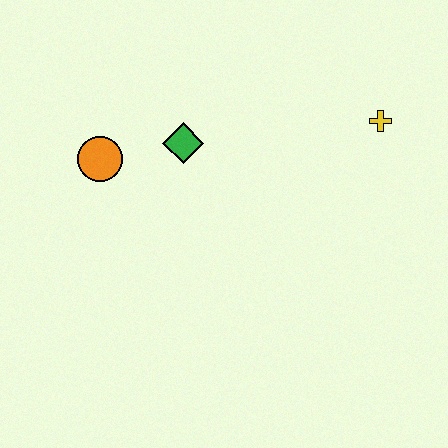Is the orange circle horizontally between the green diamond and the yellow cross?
No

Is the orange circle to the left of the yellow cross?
Yes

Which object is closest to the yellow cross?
The green diamond is closest to the yellow cross.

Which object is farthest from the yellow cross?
The orange circle is farthest from the yellow cross.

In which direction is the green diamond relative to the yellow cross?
The green diamond is to the left of the yellow cross.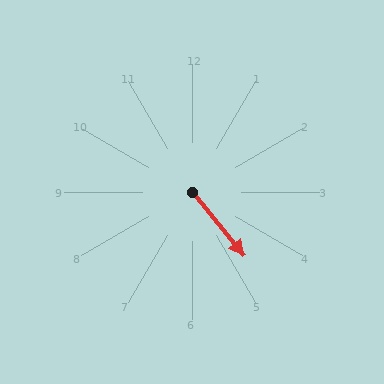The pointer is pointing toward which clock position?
Roughly 5 o'clock.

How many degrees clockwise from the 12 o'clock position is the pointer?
Approximately 141 degrees.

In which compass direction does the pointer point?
Southeast.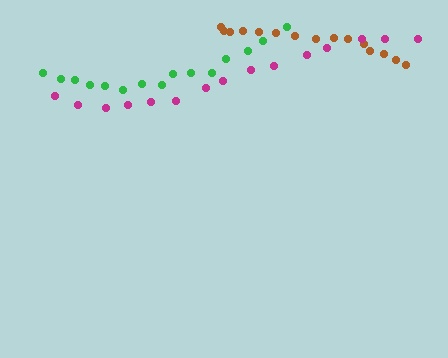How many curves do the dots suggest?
There are 3 distinct paths.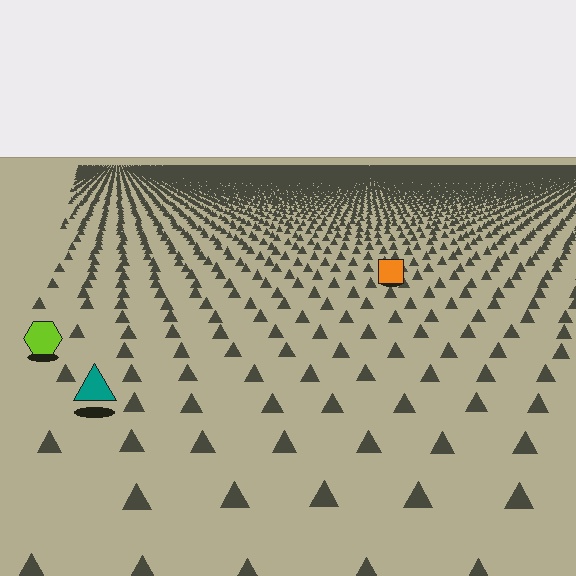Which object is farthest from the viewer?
The orange square is farthest from the viewer. It appears smaller and the ground texture around it is denser.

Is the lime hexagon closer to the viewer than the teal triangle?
No. The teal triangle is closer — you can tell from the texture gradient: the ground texture is coarser near it.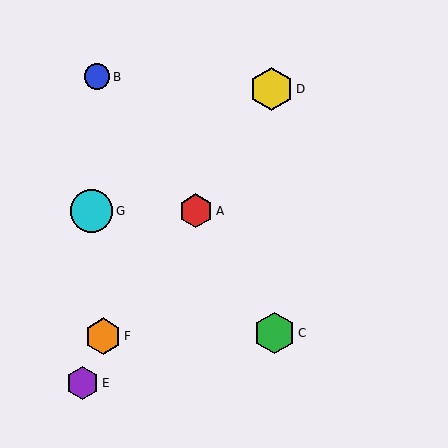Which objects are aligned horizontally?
Objects A, G are aligned horizontally.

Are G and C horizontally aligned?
No, G is at y≈211 and C is at y≈333.